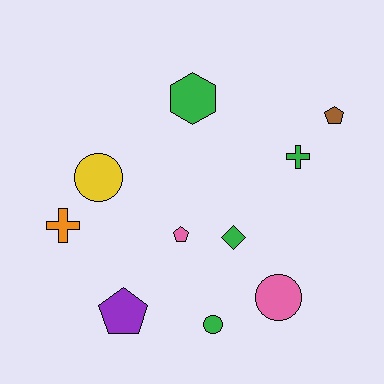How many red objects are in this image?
There are no red objects.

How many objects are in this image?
There are 10 objects.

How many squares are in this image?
There are no squares.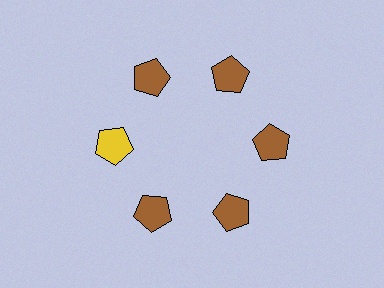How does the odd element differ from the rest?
It has a different color: yellow instead of brown.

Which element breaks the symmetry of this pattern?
The yellow pentagon at roughly the 9 o'clock position breaks the symmetry. All other shapes are brown pentagons.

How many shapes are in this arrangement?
There are 6 shapes arranged in a ring pattern.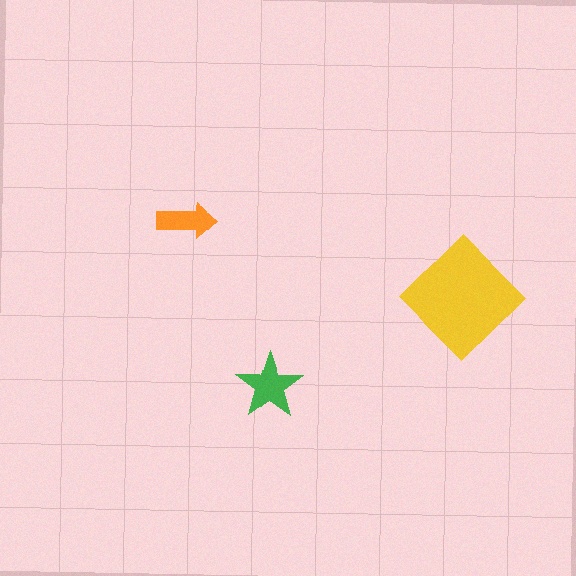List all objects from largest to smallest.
The yellow diamond, the green star, the orange arrow.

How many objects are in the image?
There are 3 objects in the image.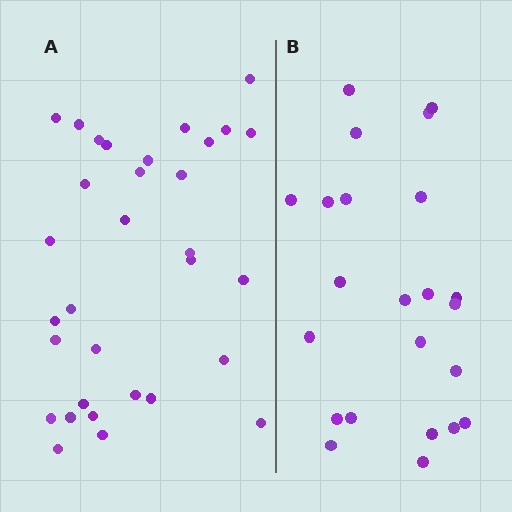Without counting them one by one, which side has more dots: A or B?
Region A (the left region) has more dots.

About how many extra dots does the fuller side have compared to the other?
Region A has roughly 8 or so more dots than region B.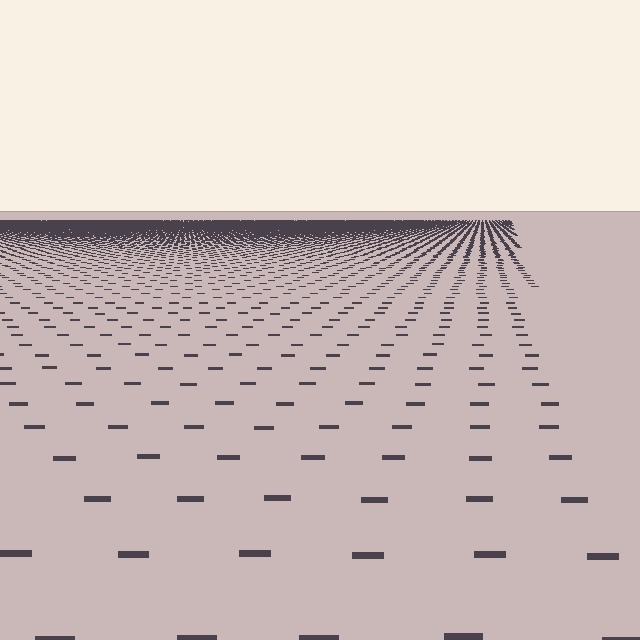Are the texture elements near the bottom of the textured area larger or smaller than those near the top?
Larger. Near the bottom, elements are closer to the viewer and appear at a bigger on-screen size.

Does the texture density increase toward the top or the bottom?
Density increases toward the top.